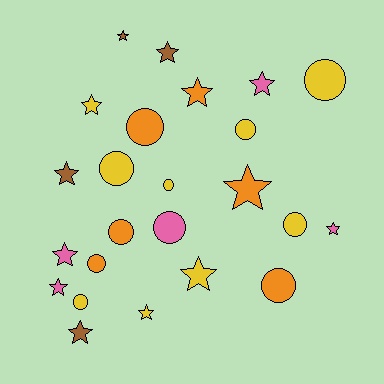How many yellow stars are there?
There are 3 yellow stars.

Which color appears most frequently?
Yellow, with 9 objects.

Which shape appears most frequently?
Star, with 13 objects.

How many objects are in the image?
There are 24 objects.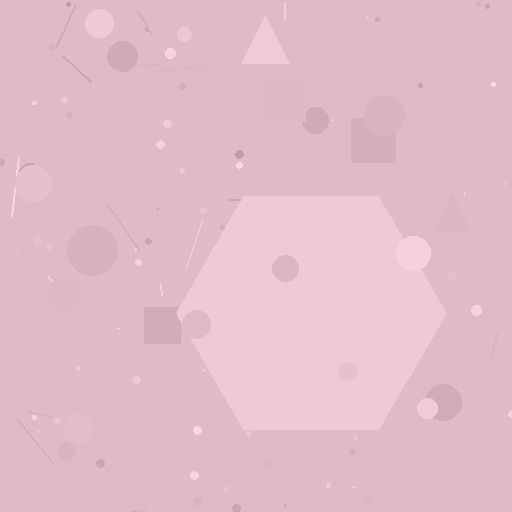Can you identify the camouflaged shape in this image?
The camouflaged shape is a hexagon.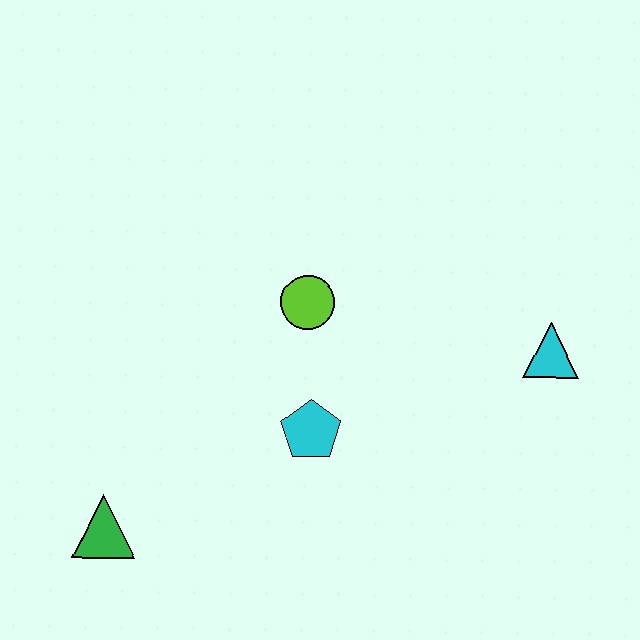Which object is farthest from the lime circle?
The green triangle is farthest from the lime circle.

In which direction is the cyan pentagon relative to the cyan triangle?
The cyan pentagon is to the left of the cyan triangle.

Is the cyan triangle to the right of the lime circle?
Yes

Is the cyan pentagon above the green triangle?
Yes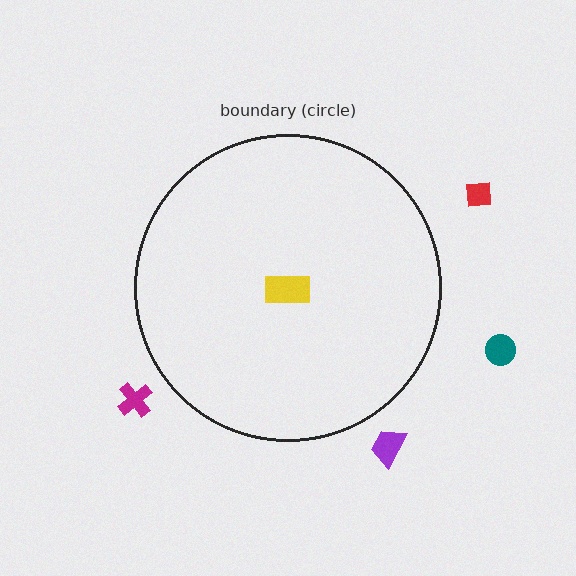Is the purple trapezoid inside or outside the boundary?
Outside.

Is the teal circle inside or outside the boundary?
Outside.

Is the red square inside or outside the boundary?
Outside.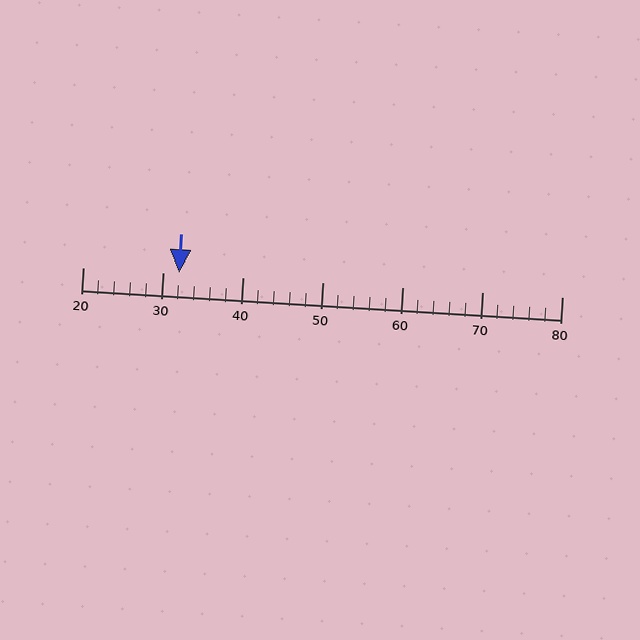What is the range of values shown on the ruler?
The ruler shows values from 20 to 80.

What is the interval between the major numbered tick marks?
The major tick marks are spaced 10 units apart.